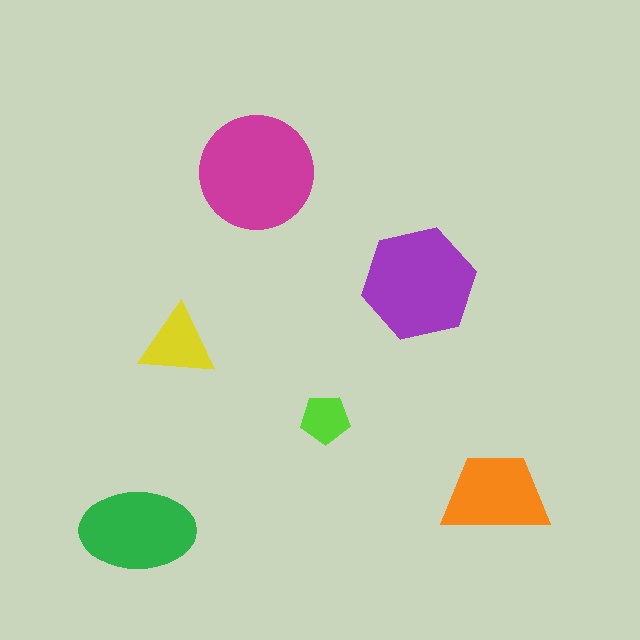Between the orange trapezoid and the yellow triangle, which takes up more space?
The orange trapezoid.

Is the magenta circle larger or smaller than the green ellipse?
Larger.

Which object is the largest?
The magenta circle.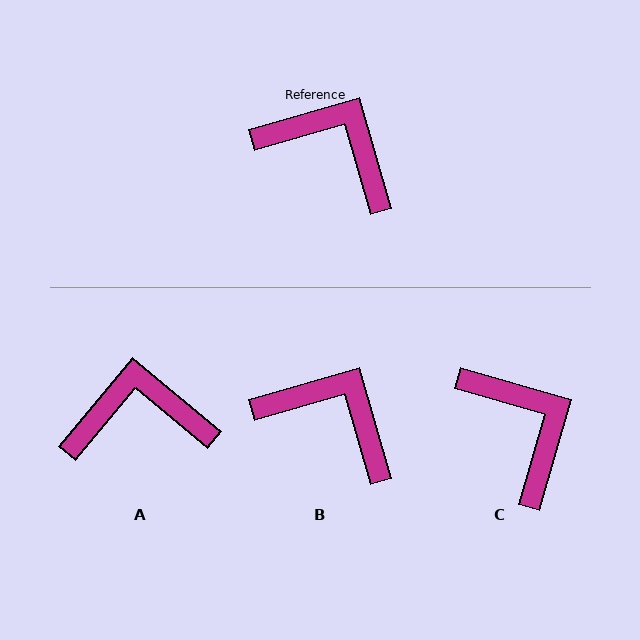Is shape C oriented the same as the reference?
No, it is off by about 32 degrees.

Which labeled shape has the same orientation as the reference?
B.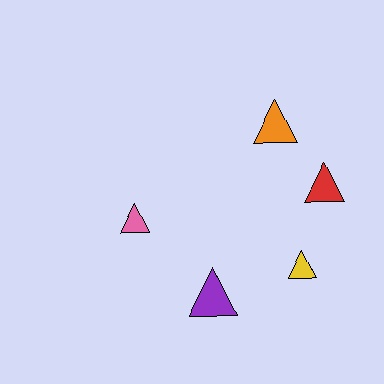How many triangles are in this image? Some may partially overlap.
There are 5 triangles.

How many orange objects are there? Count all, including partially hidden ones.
There is 1 orange object.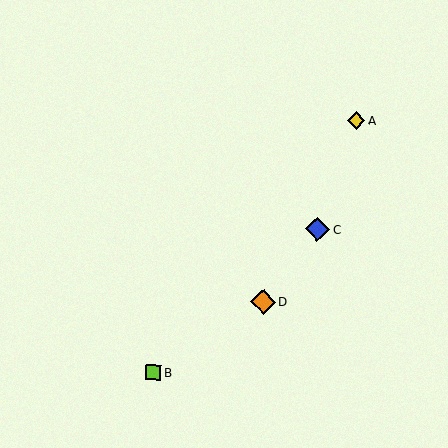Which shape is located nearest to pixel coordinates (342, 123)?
The yellow diamond (labeled A) at (356, 120) is nearest to that location.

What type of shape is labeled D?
Shape D is an orange diamond.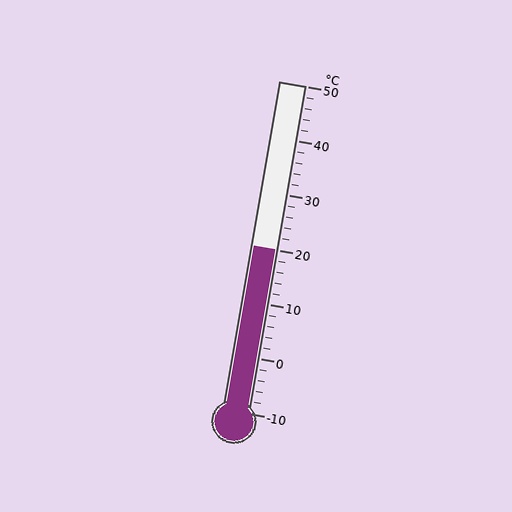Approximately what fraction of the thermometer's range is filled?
The thermometer is filled to approximately 50% of its range.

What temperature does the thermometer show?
The thermometer shows approximately 20°C.